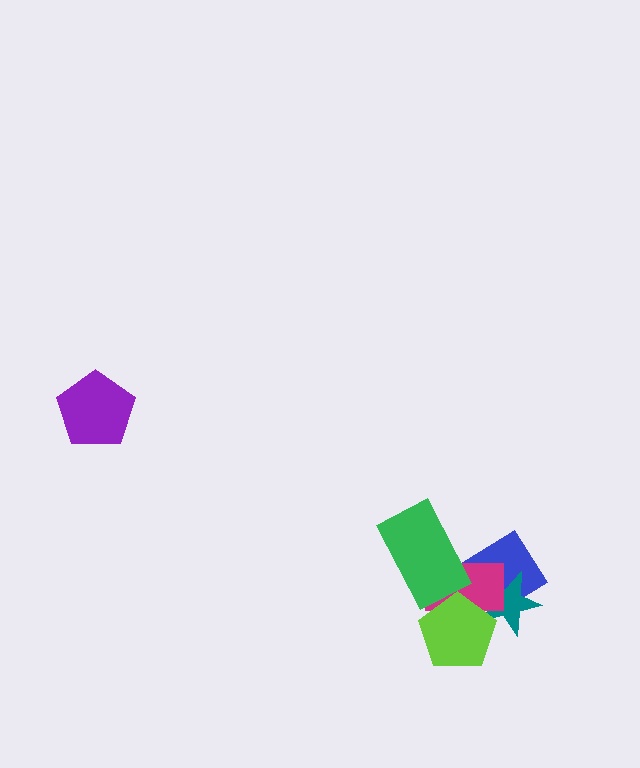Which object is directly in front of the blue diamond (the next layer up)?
The teal star is directly in front of the blue diamond.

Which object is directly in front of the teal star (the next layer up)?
The magenta rectangle is directly in front of the teal star.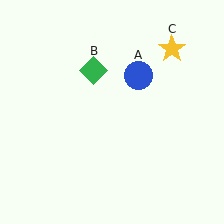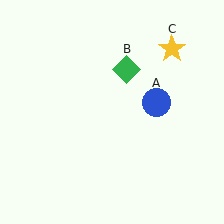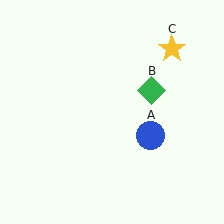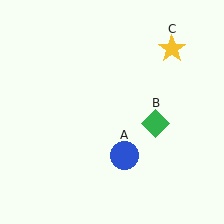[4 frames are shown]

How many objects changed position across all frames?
2 objects changed position: blue circle (object A), green diamond (object B).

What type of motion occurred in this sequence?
The blue circle (object A), green diamond (object B) rotated clockwise around the center of the scene.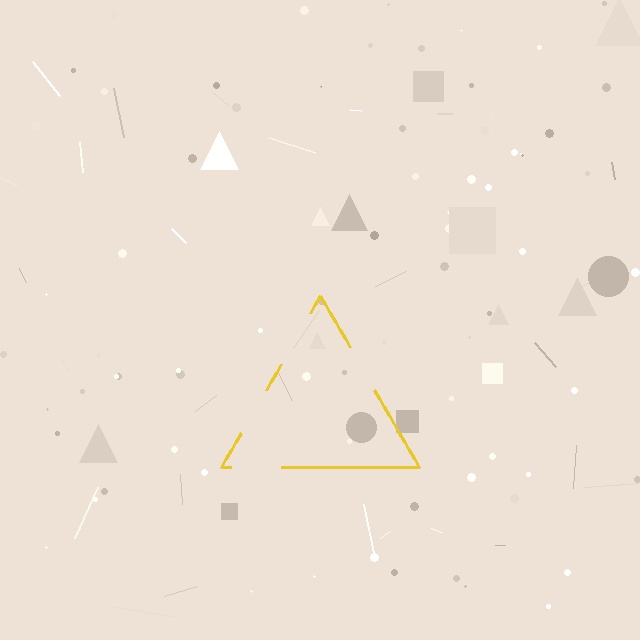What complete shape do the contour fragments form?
The contour fragments form a triangle.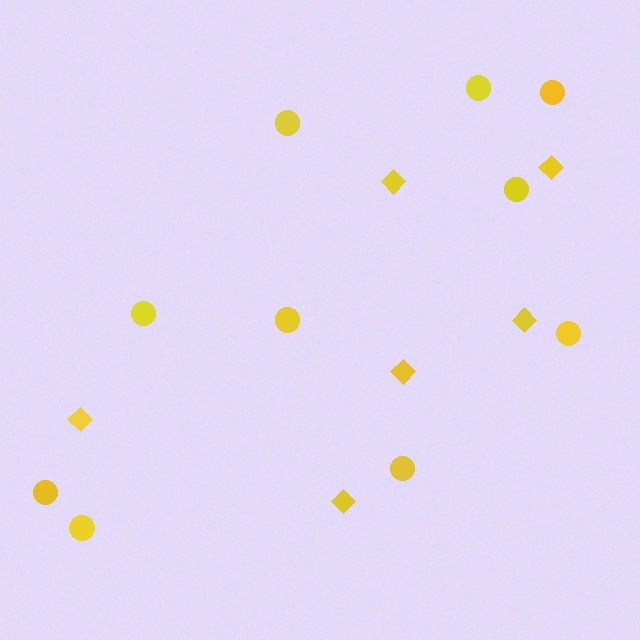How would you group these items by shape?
There are 2 groups: one group of circles (10) and one group of diamonds (6).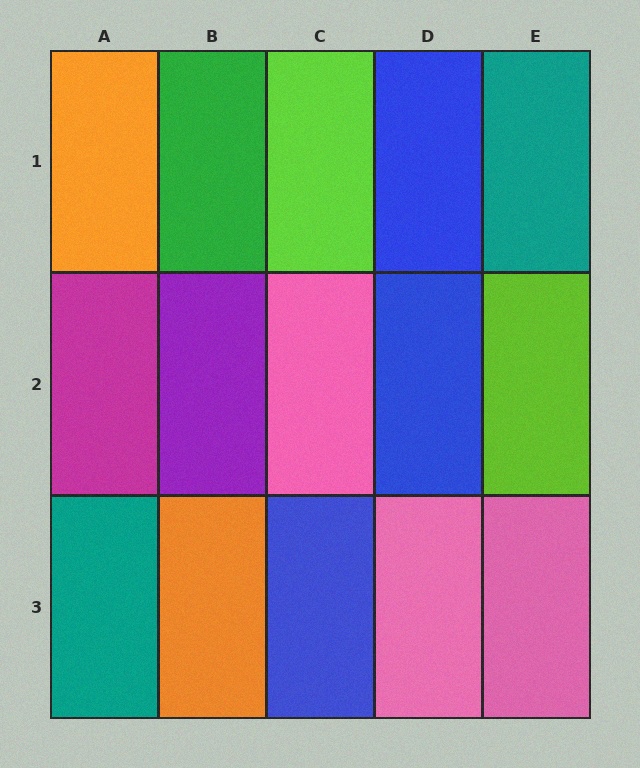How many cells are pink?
3 cells are pink.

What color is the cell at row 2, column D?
Blue.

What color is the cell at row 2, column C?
Pink.